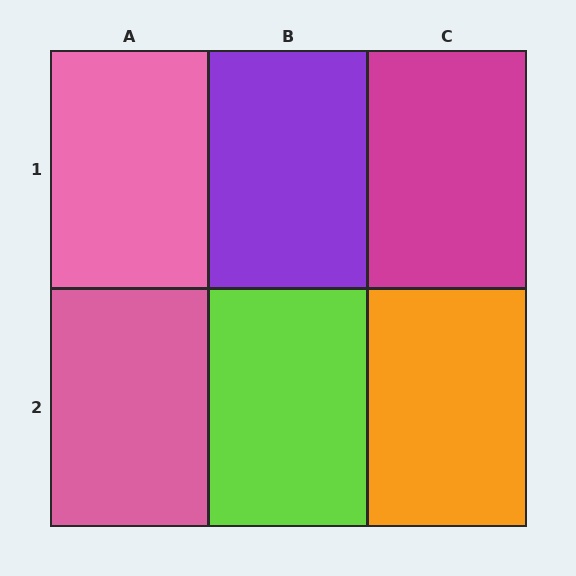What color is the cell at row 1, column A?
Pink.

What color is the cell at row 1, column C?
Magenta.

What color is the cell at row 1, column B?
Purple.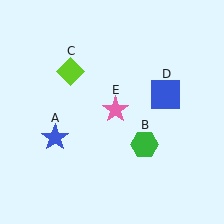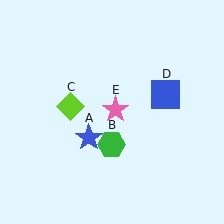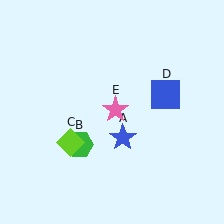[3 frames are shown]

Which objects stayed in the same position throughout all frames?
Blue square (object D) and pink star (object E) remained stationary.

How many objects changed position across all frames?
3 objects changed position: blue star (object A), green hexagon (object B), lime diamond (object C).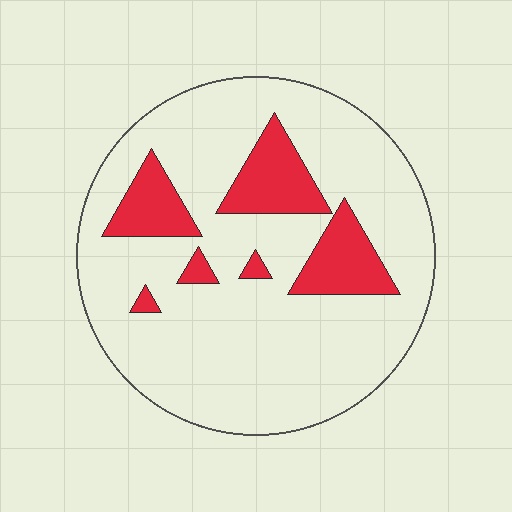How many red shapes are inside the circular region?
6.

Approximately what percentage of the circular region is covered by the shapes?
Approximately 20%.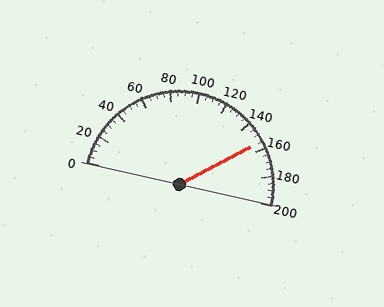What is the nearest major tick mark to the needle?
The nearest major tick mark is 160.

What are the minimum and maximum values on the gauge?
The gauge ranges from 0 to 200.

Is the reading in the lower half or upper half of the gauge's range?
The reading is in the upper half of the range (0 to 200).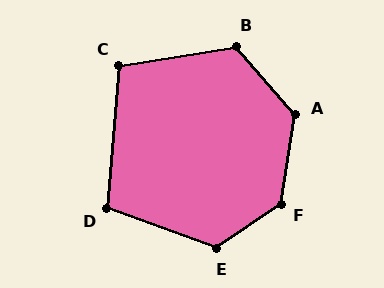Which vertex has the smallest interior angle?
C, at approximately 104 degrees.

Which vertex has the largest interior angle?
F, at approximately 134 degrees.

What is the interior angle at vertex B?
Approximately 121 degrees (obtuse).